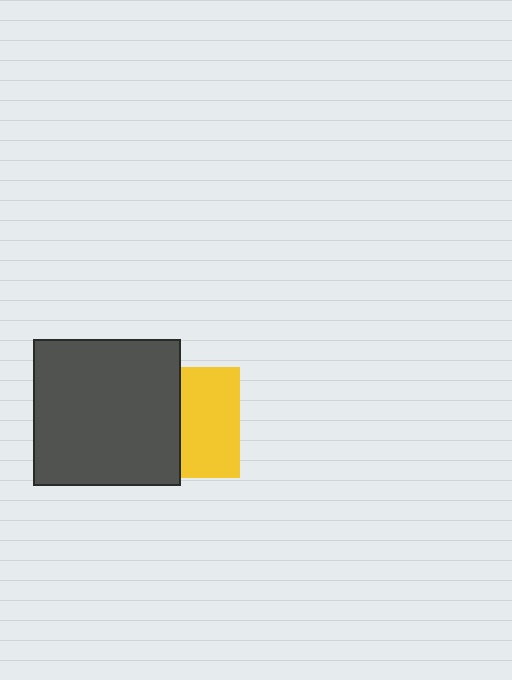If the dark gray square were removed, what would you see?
You would see the complete yellow square.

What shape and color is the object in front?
The object in front is a dark gray square.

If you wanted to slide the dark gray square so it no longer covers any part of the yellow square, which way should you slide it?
Slide it left — that is the most direct way to separate the two shapes.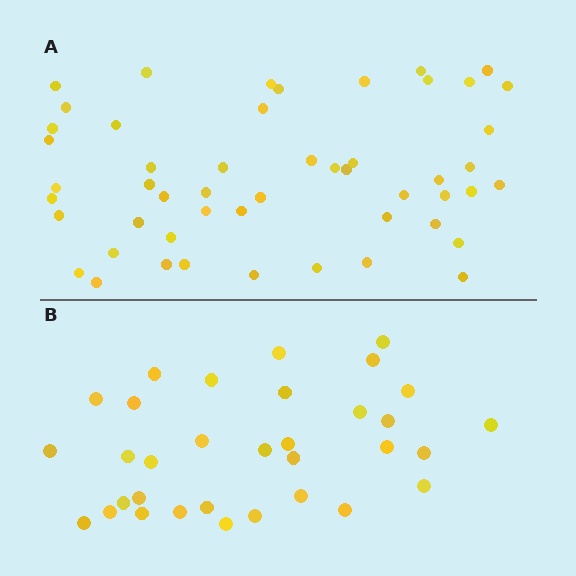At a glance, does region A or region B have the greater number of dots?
Region A (the top region) has more dots.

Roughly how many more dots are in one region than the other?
Region A has approximately 20 more dots than region B.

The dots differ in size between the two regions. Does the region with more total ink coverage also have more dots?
No. Region B has more total ink coverage because its dots are larger, but region A actually contains more individual dots. Total area can be misleading — the number of items is what matters here.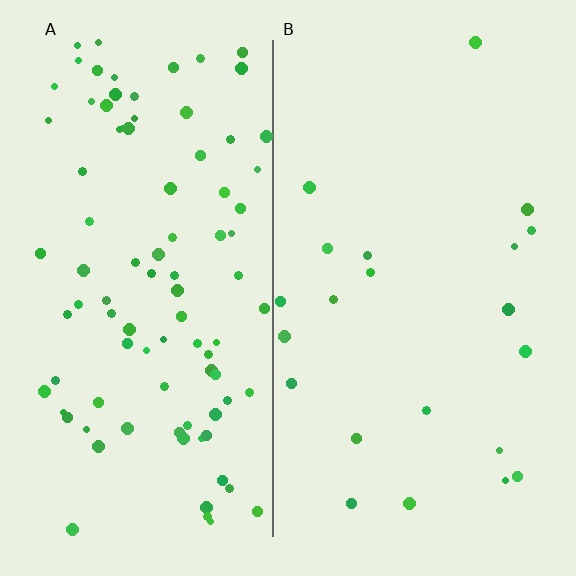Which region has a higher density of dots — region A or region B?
A (the left).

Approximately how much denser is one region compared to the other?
Approximately 4.3× — region A over region B.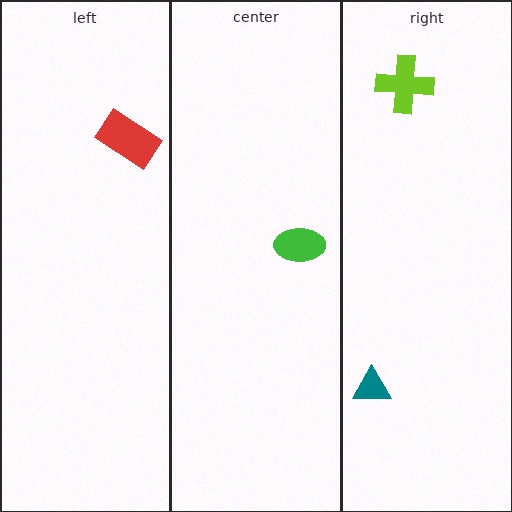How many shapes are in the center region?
1.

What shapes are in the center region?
The green ellipse.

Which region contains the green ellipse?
The center region.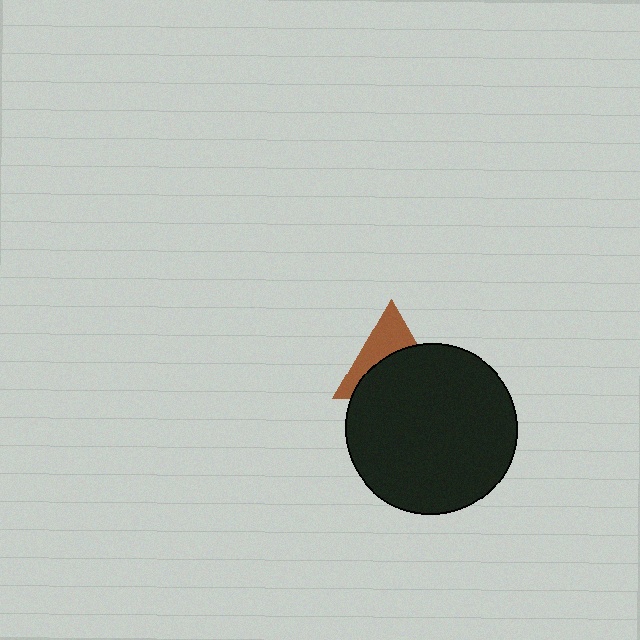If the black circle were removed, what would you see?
You would see the complete brown triangle.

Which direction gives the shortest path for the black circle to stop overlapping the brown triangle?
Moving down gives the shortest separation.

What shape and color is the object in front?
The object in front is a black circle.